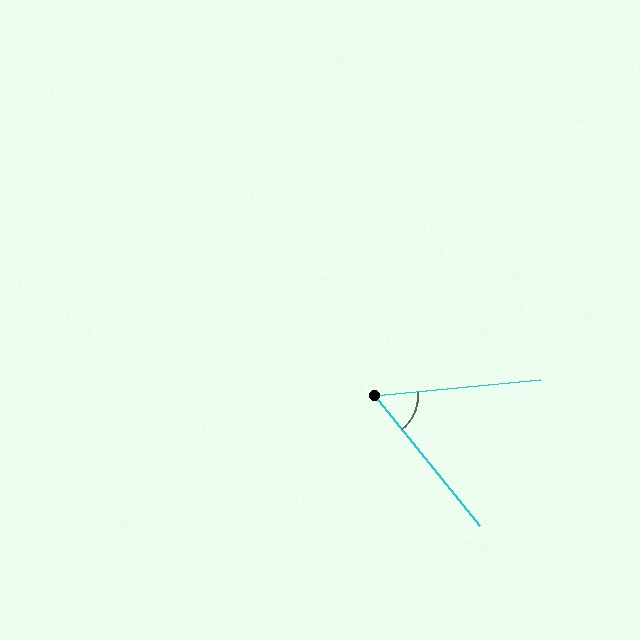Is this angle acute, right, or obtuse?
It is acute.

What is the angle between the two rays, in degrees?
Approximately 57 degrees.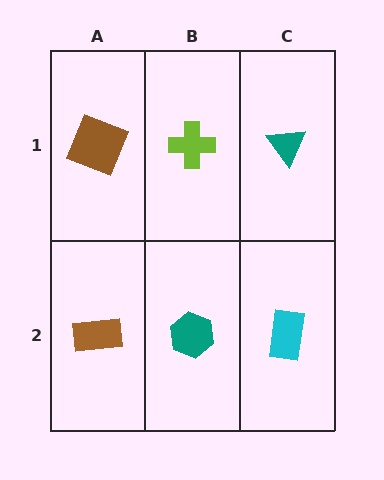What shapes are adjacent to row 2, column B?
A lime cross (row 1, column B), a brown rectangle (row 2, column A), a cyan rectangle (row 2, column C).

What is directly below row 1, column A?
A brown rectangle.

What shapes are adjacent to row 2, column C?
A teal triangle (row 1, column C), a teal hexagon (row 2, column B).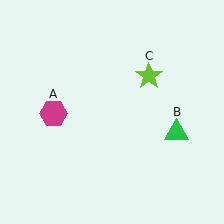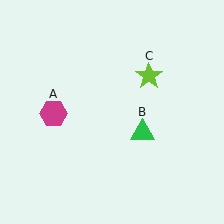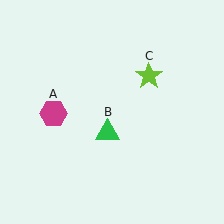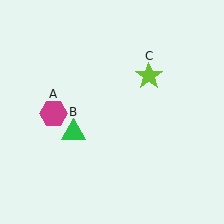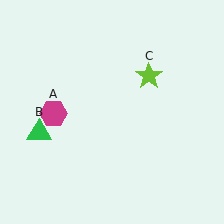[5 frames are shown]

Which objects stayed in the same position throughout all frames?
Magenta hexagon (object A) and lime star (object C) remained stationary.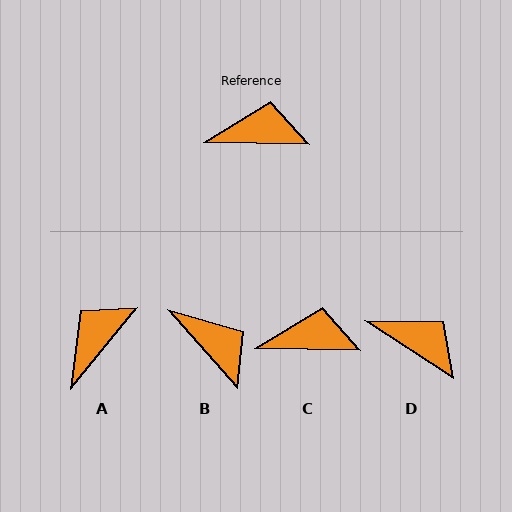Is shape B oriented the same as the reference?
No, it is off by about 48 degrees.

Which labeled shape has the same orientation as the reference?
C.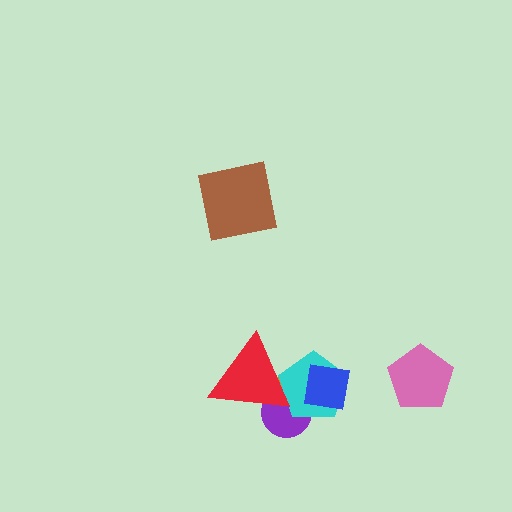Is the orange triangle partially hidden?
Yes, it is partially covered by another shape.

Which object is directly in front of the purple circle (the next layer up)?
The cyan pentagon is directly in front of the purple circle.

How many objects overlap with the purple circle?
4 objects overlap with the purple circle.